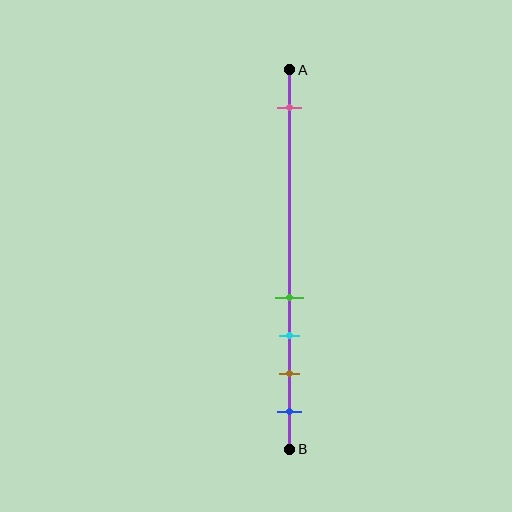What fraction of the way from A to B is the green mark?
The green mark is approximately 60% (0.6) of the way from A to B.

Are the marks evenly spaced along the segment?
No, the marks are not evenly spaced.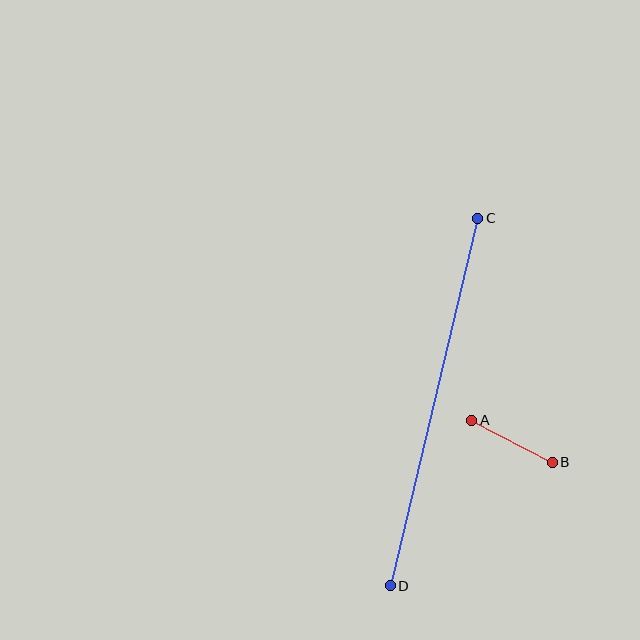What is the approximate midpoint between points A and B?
The midpoint is at approximately (512, 441) pixels.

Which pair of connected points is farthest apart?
Points C and D are farthest apart.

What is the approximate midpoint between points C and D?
The midpoint is at approximately (434, 402) pixels.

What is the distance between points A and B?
The distance is approximately 91 pixels.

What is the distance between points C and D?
The distance is approximately 378 pixels.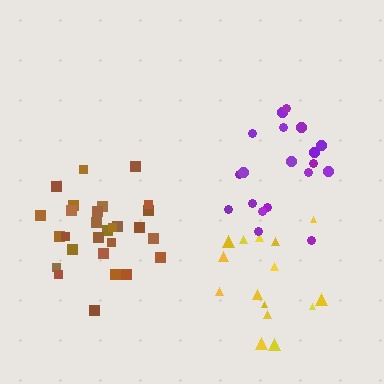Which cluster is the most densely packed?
Brown.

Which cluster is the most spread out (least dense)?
Yellow.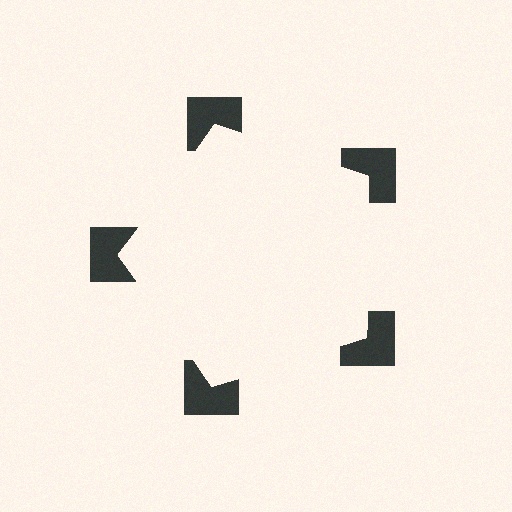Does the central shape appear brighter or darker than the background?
It typically appears slightly brighter than the background, even though no actual brightness change is drawn.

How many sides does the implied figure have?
5 sides.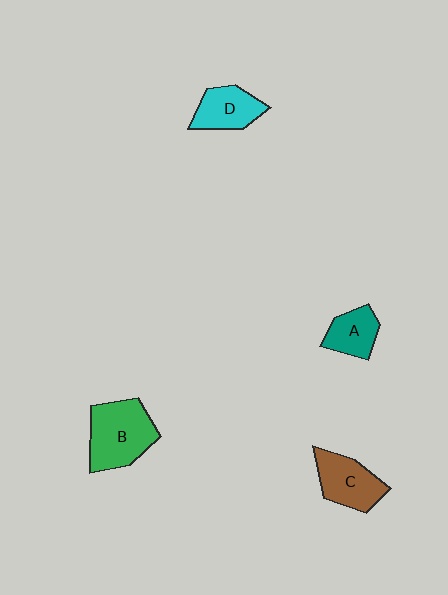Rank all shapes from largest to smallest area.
From largest to smallest: B (green), C (brown), D (cyan), A (teal).